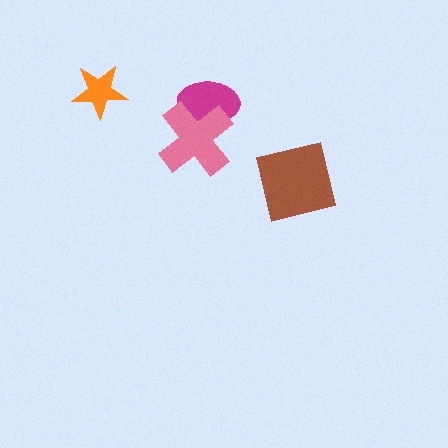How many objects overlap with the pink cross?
1 object overlaps with the pink cross.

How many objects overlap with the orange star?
0 objects overlap with the orange star.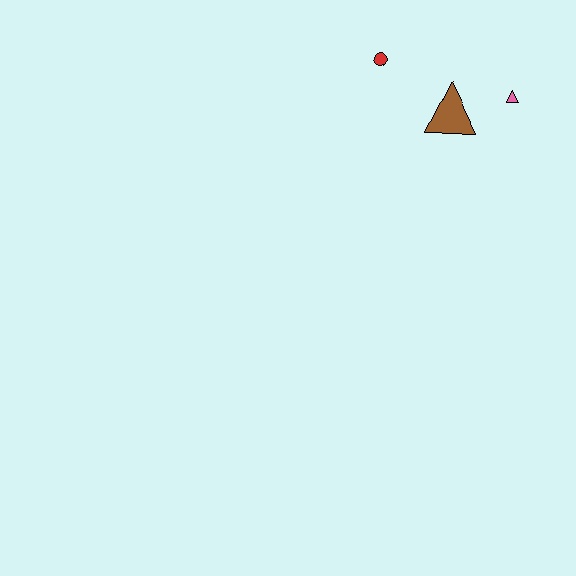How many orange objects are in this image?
There are no orange objects.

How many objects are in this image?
There are 3 objects.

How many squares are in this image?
There are no squares.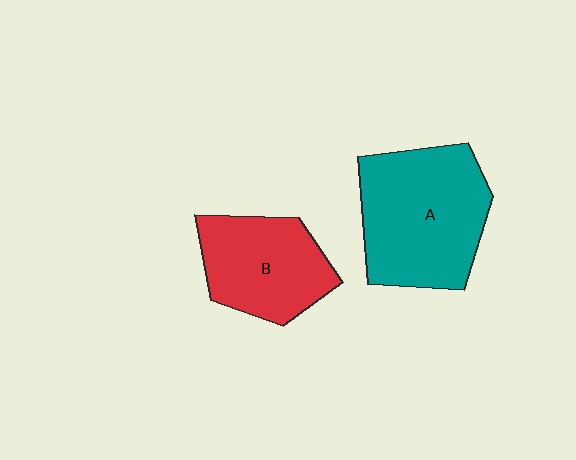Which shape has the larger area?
Shape A (teal).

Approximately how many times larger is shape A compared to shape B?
Approximately 1.4 times.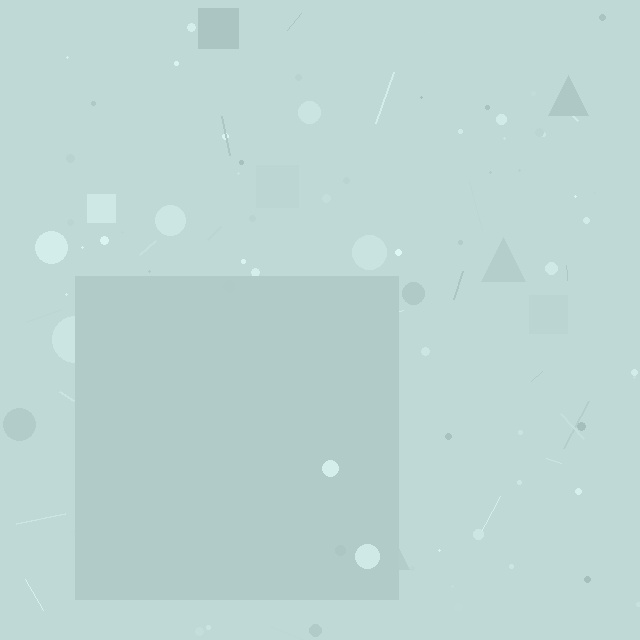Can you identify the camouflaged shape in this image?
The camouflaged shape is a square.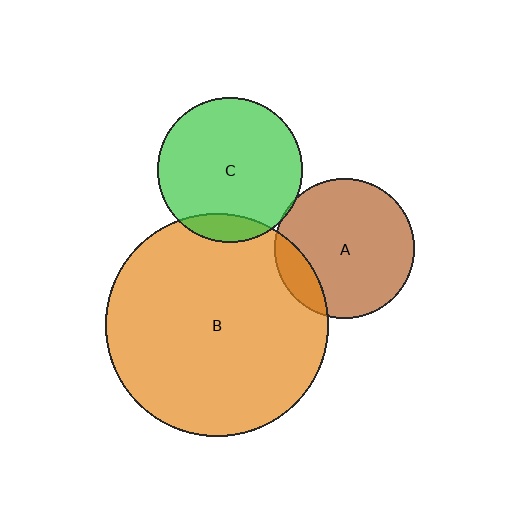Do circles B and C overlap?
Yes.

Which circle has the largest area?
Circle B (orange).